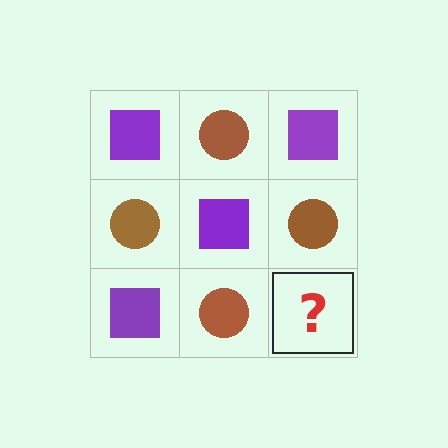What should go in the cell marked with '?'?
The missing cell should contain a purple square.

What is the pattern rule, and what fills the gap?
The rule is that it alternates purple square and brown circle in a checkerboard pattern. The gap should be filled with a purple square.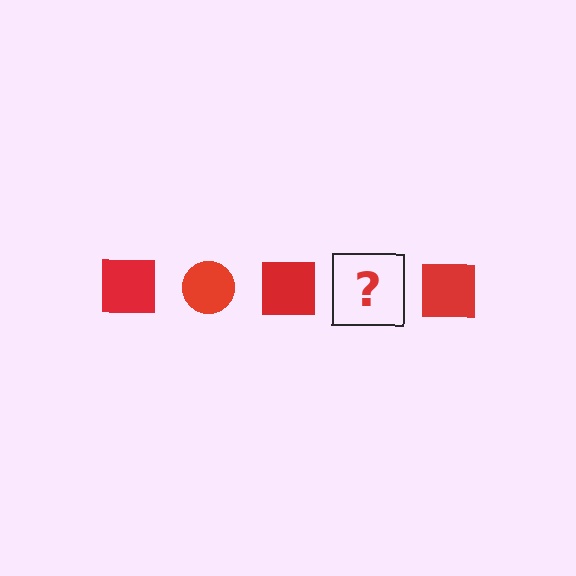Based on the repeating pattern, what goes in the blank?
The blank should be a red circle.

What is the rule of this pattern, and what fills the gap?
The rule is that the pattern cycles through square, circle shapes in red. The gap should be filled with a red circle.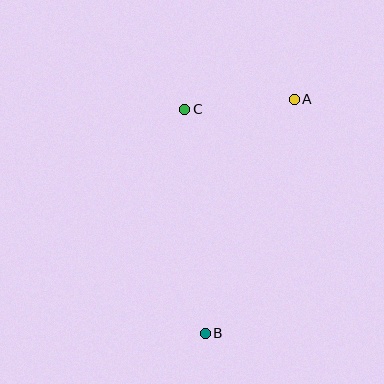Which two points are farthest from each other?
Points A and B are farthest from each other.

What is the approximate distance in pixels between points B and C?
The distance between B and C is approximately 225 pixels.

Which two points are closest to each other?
Points A and C are closest to each other.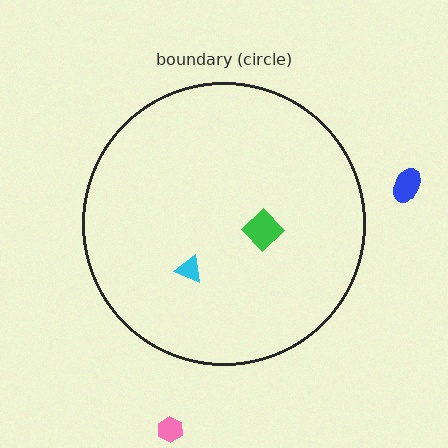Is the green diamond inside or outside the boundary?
Inside.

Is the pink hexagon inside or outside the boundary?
Outside.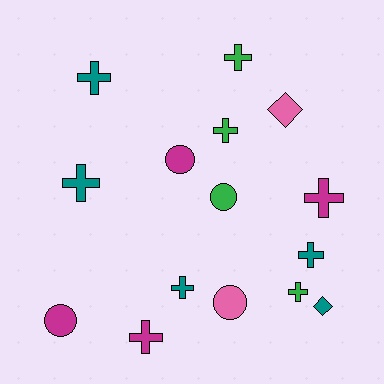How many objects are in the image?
There are 15 objects.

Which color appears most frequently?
Teal, with 5 objects.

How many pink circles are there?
There is 1 pink circle.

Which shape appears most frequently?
Cross, with 9 objects.